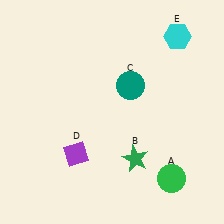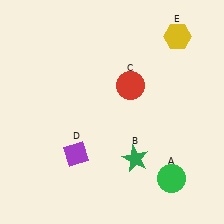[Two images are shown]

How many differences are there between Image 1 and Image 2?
There are 2 differences between the two images.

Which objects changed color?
C changed from teal to red. E changed from cyan to yellow.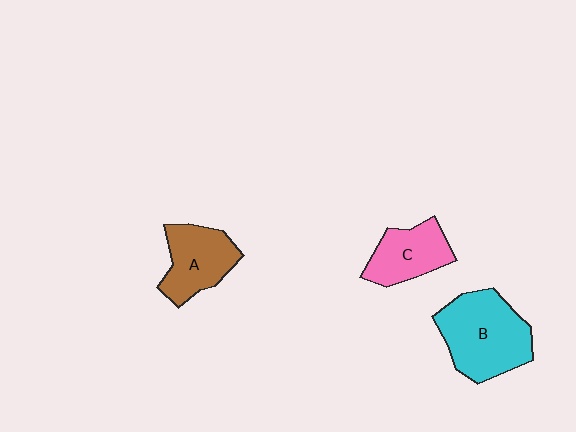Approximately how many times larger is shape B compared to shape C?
Approximately 1.6 times.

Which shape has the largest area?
Shape B (cyan).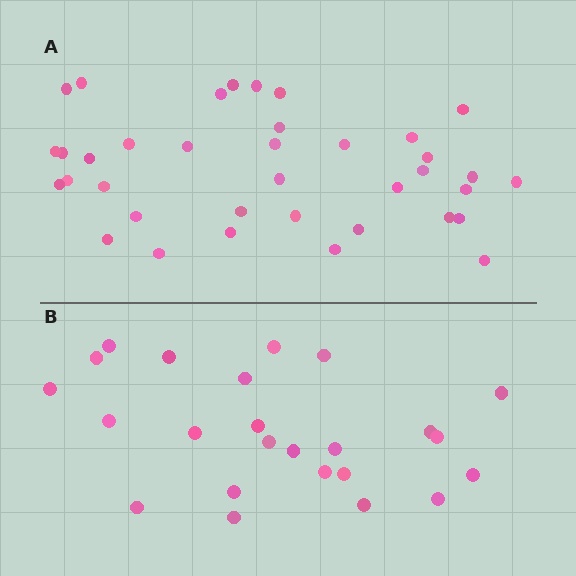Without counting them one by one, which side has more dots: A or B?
Region A (the top region) has more dots.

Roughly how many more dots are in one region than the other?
Region A has approximately 15 more dots than region B.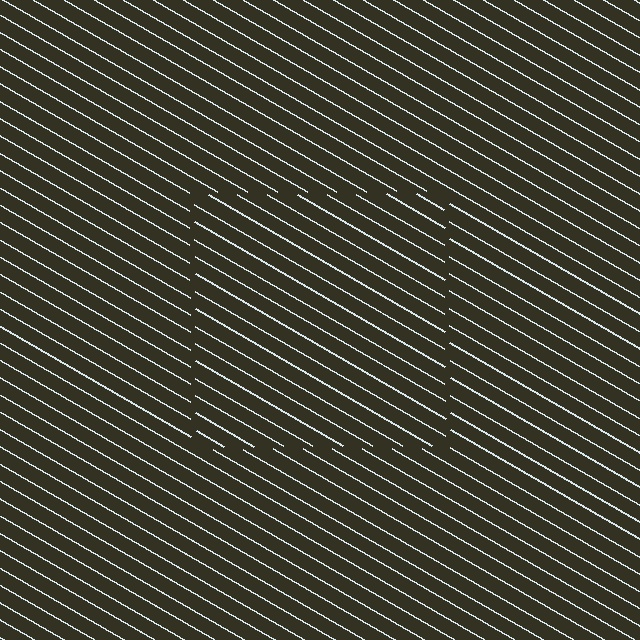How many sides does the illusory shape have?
4 sides — the line-ends trace a square.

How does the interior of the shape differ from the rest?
The interior of the shape contains the same grating, shifted by half a period — the contour is defined by the phase discontinuity where line-ends from the inner and outer gratings abut.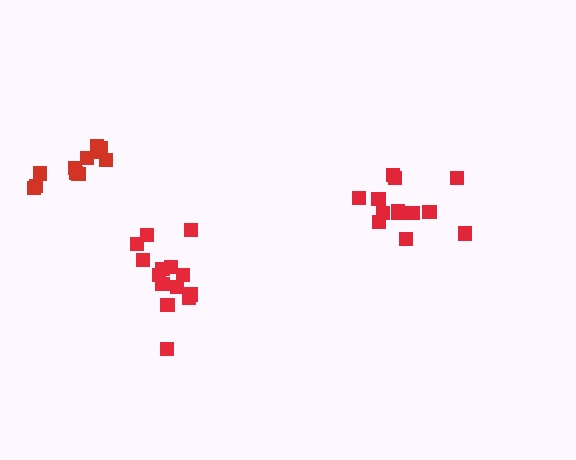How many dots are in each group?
Group 1: 14 dots, Group 2: 11 dots, Group 3: 13 dots (38 total).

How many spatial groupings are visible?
There are 3 spatial groupings.